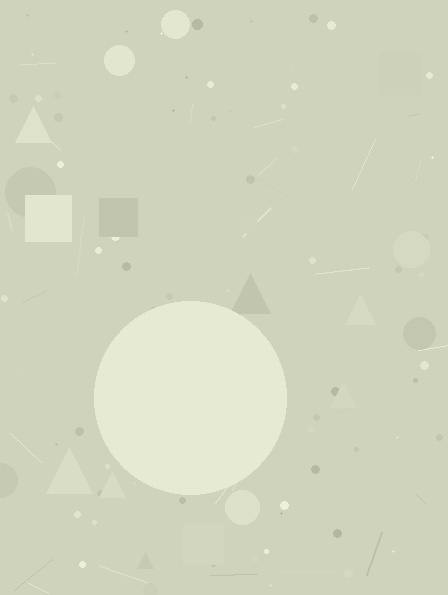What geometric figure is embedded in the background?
A circle is embedded in the background.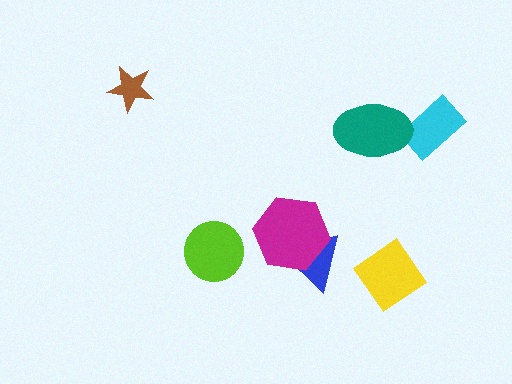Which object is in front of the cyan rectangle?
The teal ellipse is in front of the cyan rectangle.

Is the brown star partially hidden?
No, no other shape covers it.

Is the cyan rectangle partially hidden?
Yes, it is partially covered by another shape.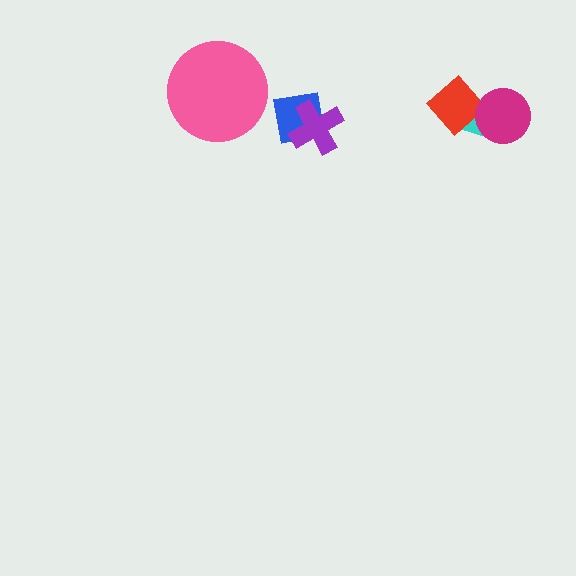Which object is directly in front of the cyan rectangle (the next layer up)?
The red diamond is directly in front of the cyan rectangle.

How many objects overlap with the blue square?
1 object overlaps with the blue square.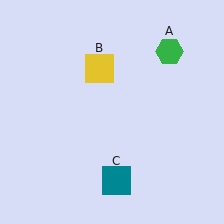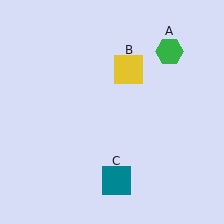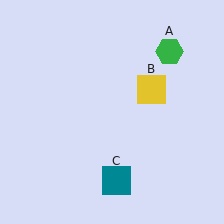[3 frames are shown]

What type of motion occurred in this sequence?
The yellow square (object B) rotated clockwise around the center of the scene.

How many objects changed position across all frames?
1 object changed position: yellow square (object B).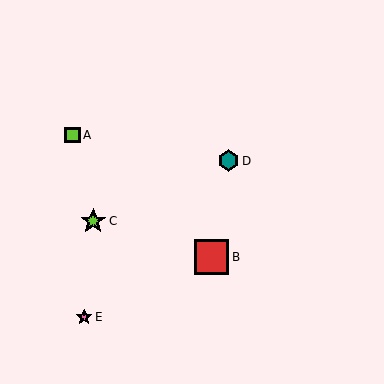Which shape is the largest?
The red square (labeled B) is the largest.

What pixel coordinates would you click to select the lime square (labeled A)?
Click at (72, 135) to select the lime square A.